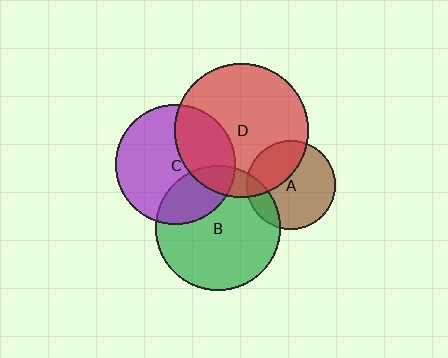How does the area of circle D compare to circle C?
Approximately 1.2 times.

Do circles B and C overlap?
Yes.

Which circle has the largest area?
Circle D (red).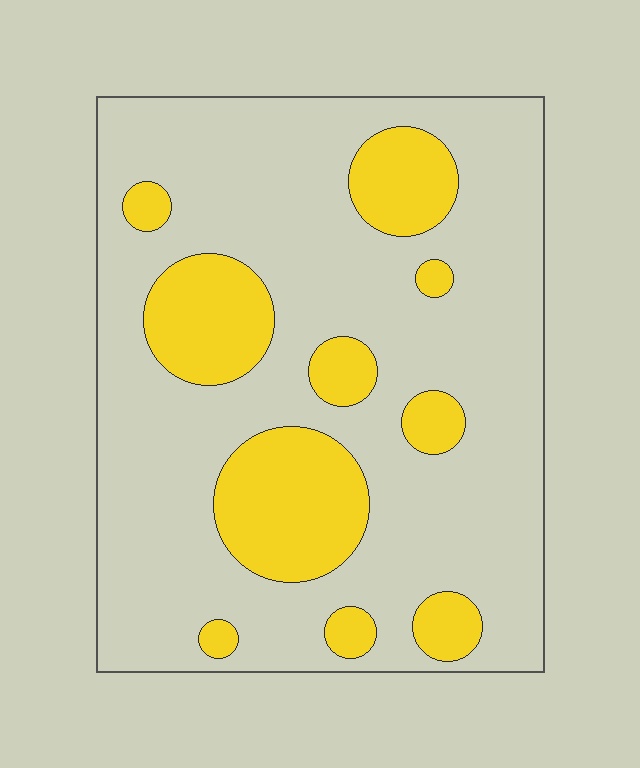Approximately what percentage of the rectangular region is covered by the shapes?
Approximately 25%.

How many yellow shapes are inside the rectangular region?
10.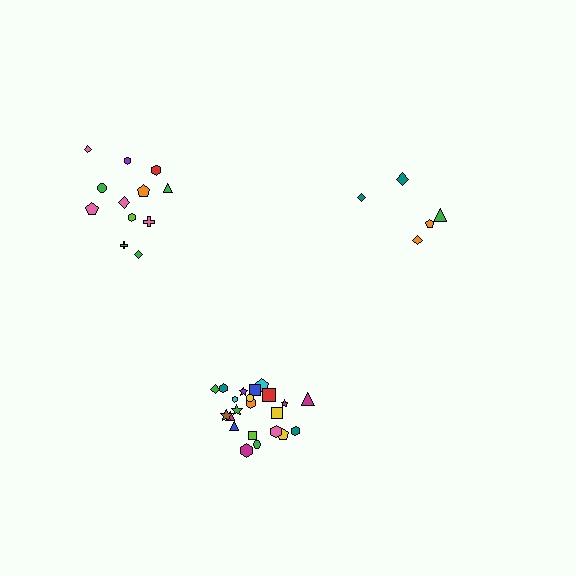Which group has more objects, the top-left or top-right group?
The top-left group.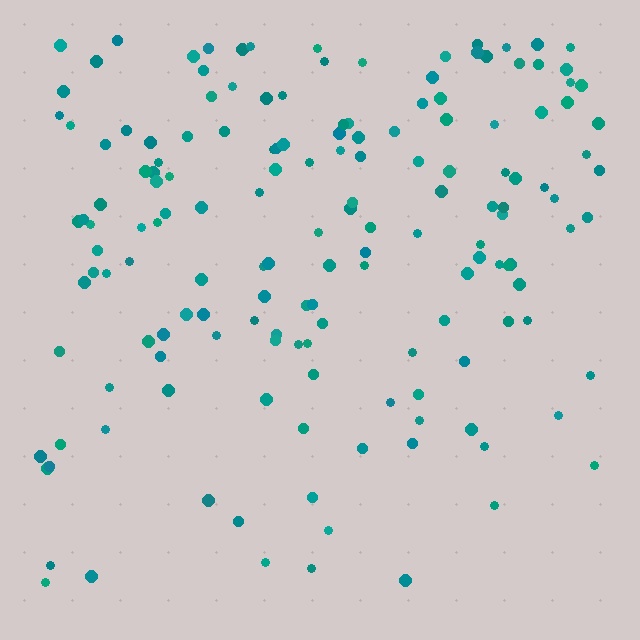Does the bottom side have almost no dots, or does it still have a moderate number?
Still a moderate number, just noticeably fewer than the top.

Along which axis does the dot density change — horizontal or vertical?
Vertical.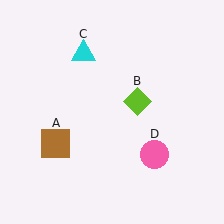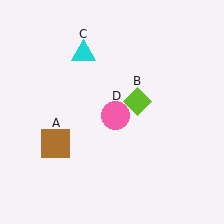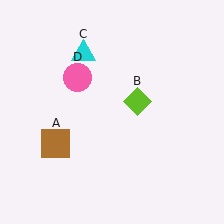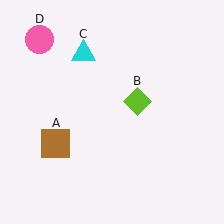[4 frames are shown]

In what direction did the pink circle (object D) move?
The pink circle (object D) moved up and to the left.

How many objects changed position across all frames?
1 object changed position: pink circle (object D).